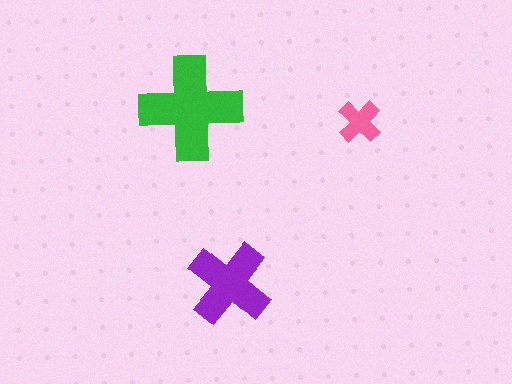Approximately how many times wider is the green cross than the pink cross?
About 2.5 times wider.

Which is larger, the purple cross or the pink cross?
The purple one.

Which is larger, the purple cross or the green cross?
The green one.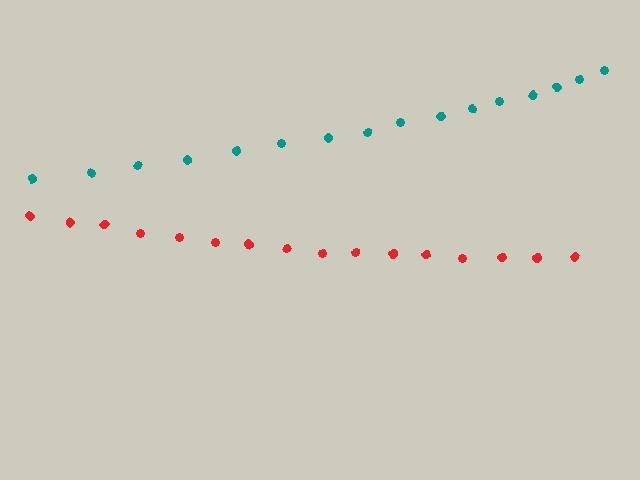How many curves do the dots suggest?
There are 2 distinct paths.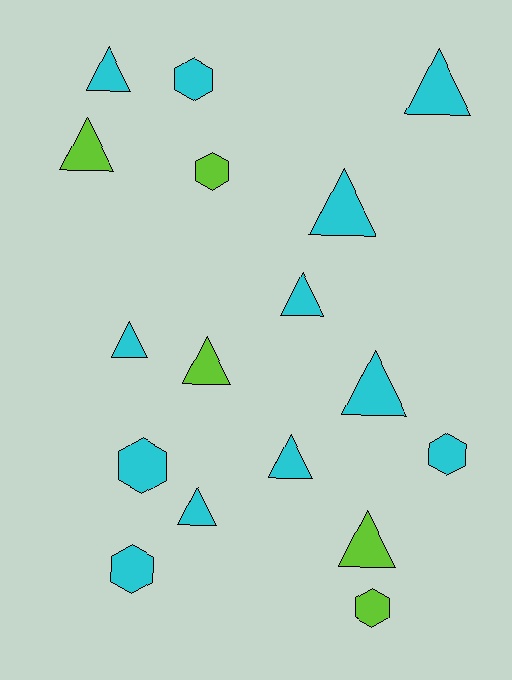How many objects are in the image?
There are 17 objects.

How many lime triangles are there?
There are 3 lime triangles.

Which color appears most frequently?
Cyan, with 12 objects.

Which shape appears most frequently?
Triangle, with 11 objects.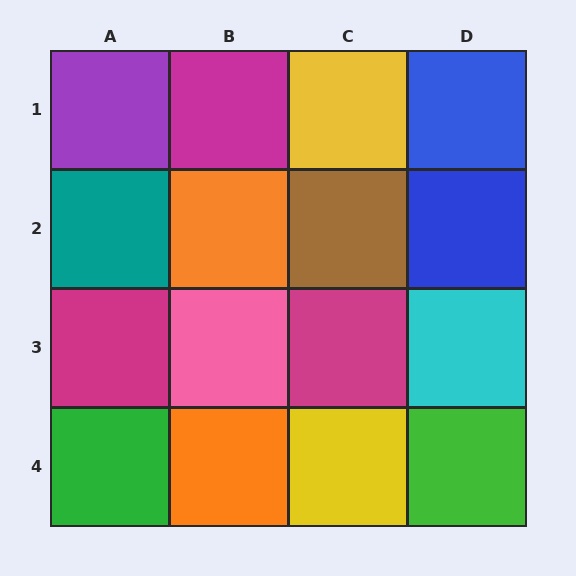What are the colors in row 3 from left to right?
Magenta, pink, magenta, cyan.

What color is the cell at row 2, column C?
Brown.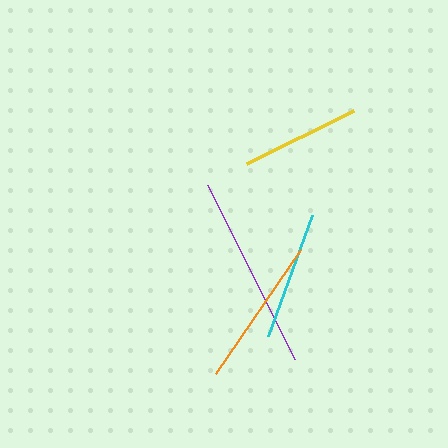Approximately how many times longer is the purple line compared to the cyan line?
The purple line is approximately 1.5 times the length of the cyan line.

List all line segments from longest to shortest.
From longest to shortest: purple, orange, cyan, yellow.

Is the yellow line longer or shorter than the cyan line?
The cyan line is longer than the yellow line.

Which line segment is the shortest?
The yellow line is the shortest at approximately 119 pixels.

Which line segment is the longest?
The purple line is the longest at approximately 195 pixels.